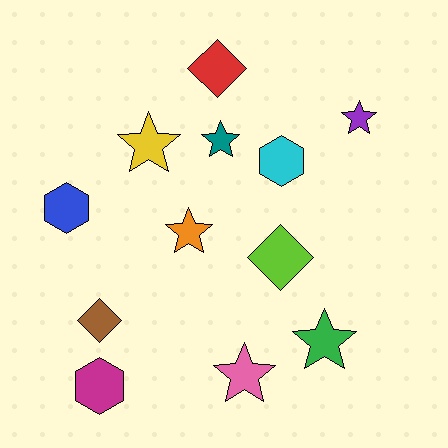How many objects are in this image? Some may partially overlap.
There are 12 objects.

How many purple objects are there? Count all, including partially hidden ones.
There is 1 purple object.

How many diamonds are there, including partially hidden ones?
There are 3 diamonds.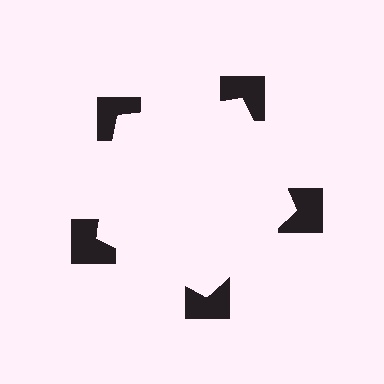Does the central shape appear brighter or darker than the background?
It typically appears slightly brighter than the background, even though no actual brightness change is drawn.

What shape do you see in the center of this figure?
An illusory pentagon — its edges are inferred from the aligned wedge cuts in the notched squares, not physically drawn.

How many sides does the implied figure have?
5 sides.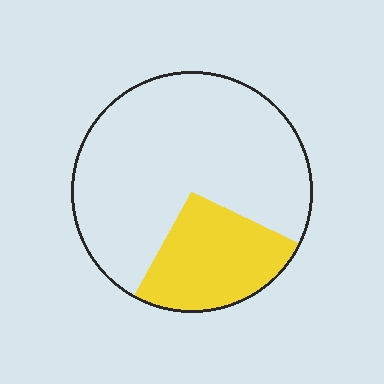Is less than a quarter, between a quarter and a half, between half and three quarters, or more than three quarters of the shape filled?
Between a quarter and a half.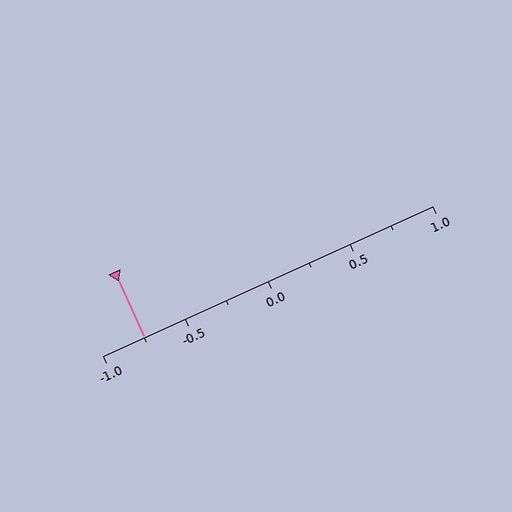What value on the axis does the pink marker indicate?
The marker indicates approximately -0.75.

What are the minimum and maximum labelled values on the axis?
The axis runs from -1.0 to 1.0.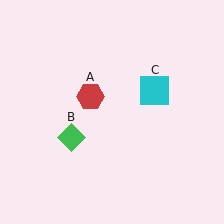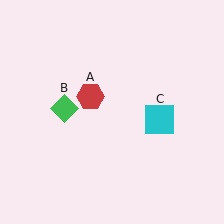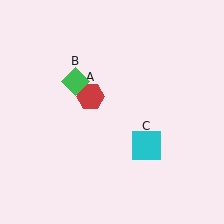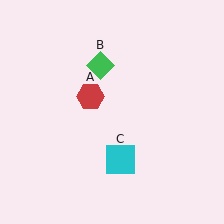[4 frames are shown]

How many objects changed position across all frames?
2 objects changed position: green diamond (object B), cyan square (object C).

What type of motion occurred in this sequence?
The green diamond (object B), cyan square (object C) rotated clockwise around the center of the scene.